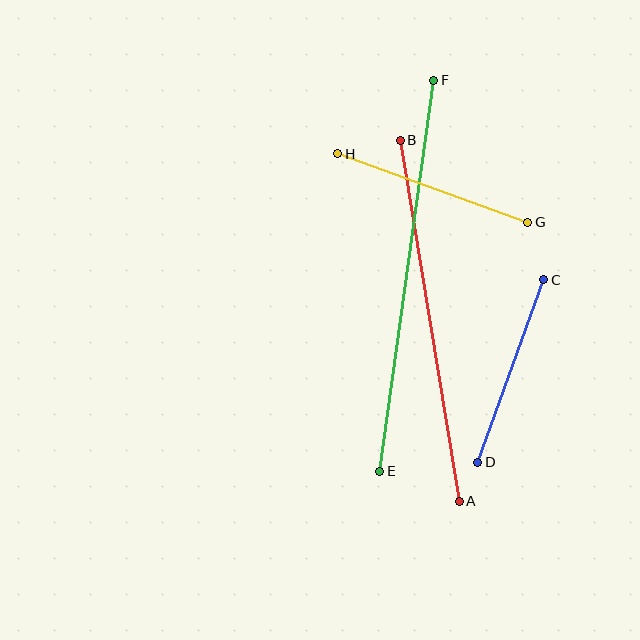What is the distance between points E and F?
The distance is approximately 395 pixels.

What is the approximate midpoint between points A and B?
The midpoint is at approximately (430, 321) pixels.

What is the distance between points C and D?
The distance is approximately 194 pixels.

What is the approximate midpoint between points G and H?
The midpoint is at approximately (433, 188) pixels.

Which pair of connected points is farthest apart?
Points E and F are farthest apart.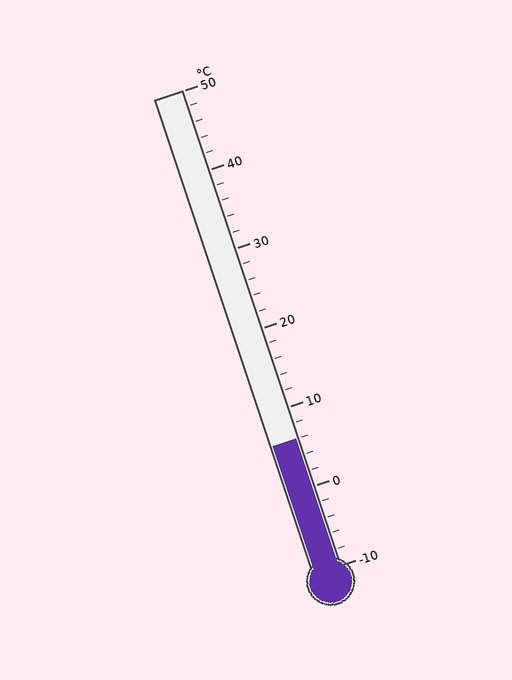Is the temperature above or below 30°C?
The temperature is below 30°C.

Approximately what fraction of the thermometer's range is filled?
The thermometer is filled to approximately 25% of its range.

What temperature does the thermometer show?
The thermometer shows approximately 6°C.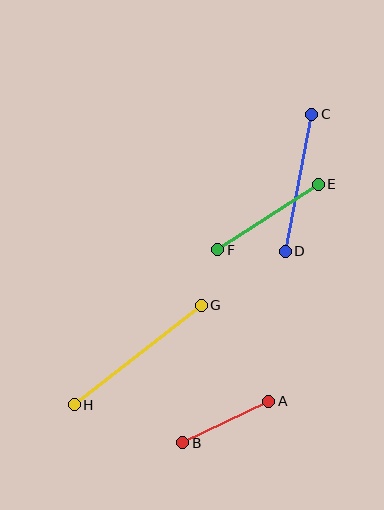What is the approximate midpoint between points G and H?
The midpoint is at approximately (138, 355) pixels.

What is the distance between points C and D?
The distance is approximately 140 pixels.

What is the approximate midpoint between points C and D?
The midpoint is at approximately (299, 183) pixels.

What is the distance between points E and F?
The distance is approximately 120 pixels.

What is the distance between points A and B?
The distance is approximately 96 pixels.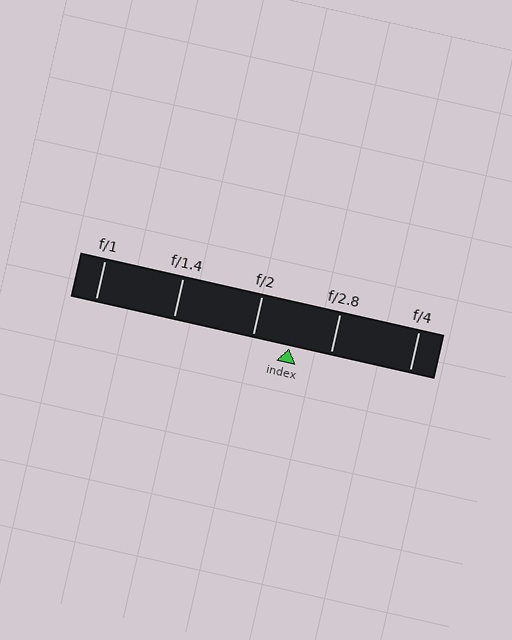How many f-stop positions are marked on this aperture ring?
There are 5 f-stop positions marked.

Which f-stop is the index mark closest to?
The index mark is closest to f/2.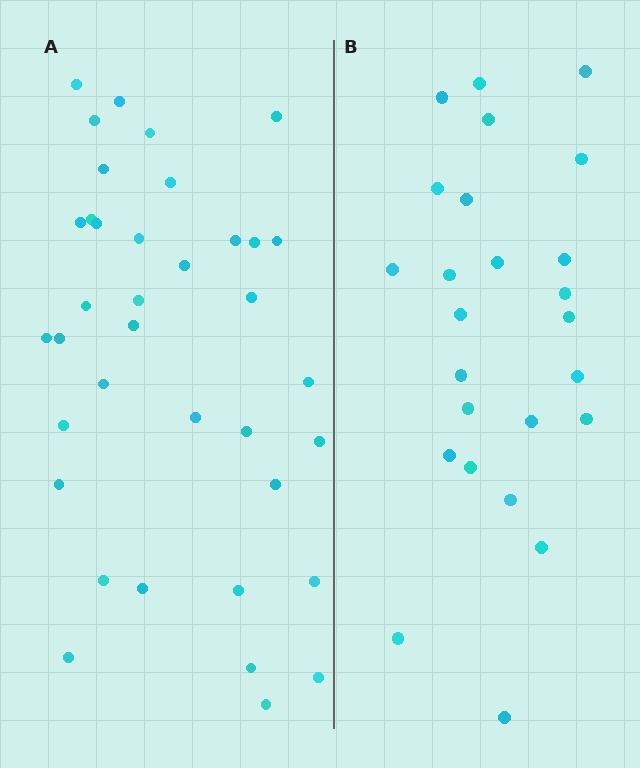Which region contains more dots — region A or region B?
Region A (the left region) has more dots.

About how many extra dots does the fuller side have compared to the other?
Region A has roughly 12 or so more dots than region B.